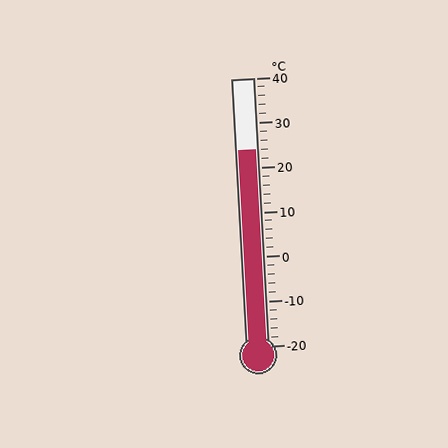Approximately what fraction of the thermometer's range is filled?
The thermometer is filled to approximately 75% of its range.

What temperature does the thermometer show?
The thermometer shows approximately 24°C.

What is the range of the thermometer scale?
The thermometer scale ranges from -20°C to 40°C.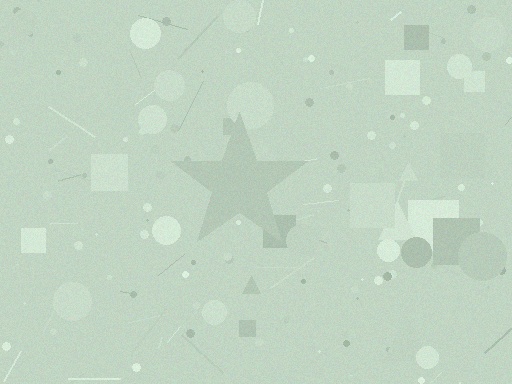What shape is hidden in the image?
A star is hidden in the image.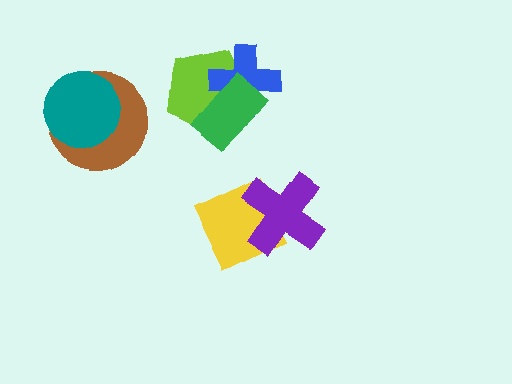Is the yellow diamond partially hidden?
Yes, it is partially covered by another shape.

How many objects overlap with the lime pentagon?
2 objects overlap with the lime pentagon.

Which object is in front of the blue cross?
The green rectangle is in front of the blue cross.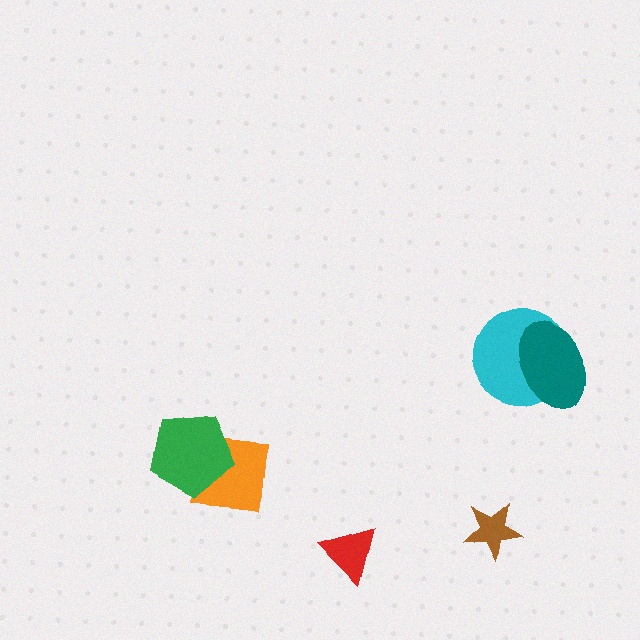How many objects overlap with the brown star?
0 objects overlap with the brown star.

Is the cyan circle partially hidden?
Yes, it is partially covered by another shape.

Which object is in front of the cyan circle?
The teal ellipse is in front of the cyan circle.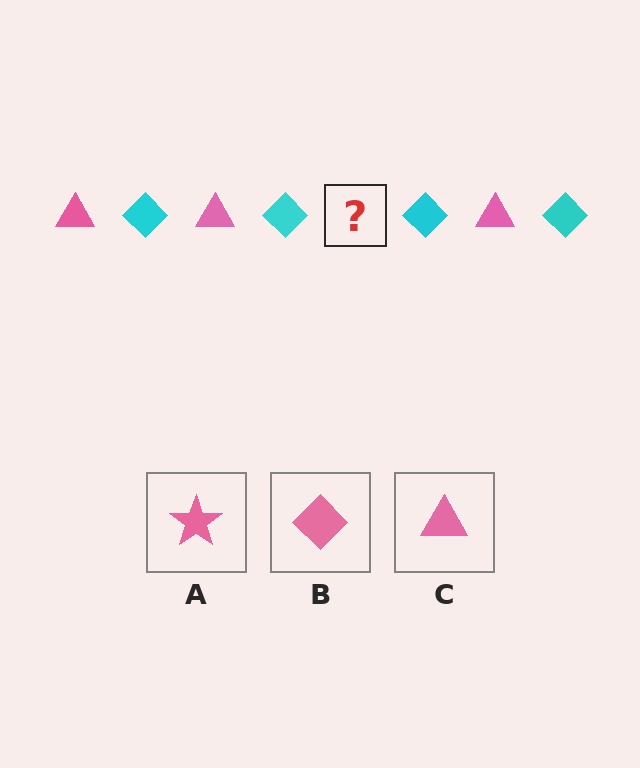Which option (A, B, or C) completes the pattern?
C.